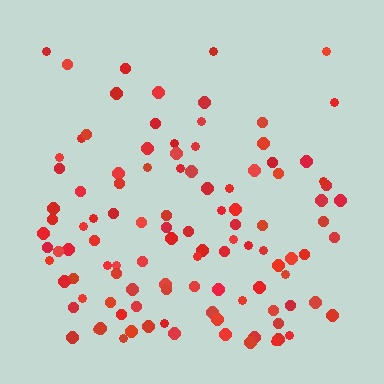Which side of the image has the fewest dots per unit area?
The top.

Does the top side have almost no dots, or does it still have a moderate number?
Still a moderate number, just noticeably fewer than the bottom.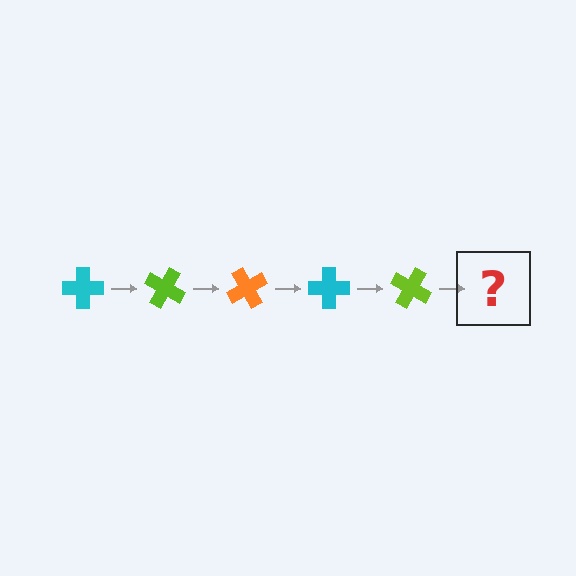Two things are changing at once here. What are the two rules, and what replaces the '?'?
The two rules are that it rotates 30 degrees each step and the color cycles through cyan, lime, and orange. The '?' should be an orange cross, rotated 150 degrees from the start.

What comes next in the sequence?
The next element should be an orange cross, rotated 150 degrees from the start.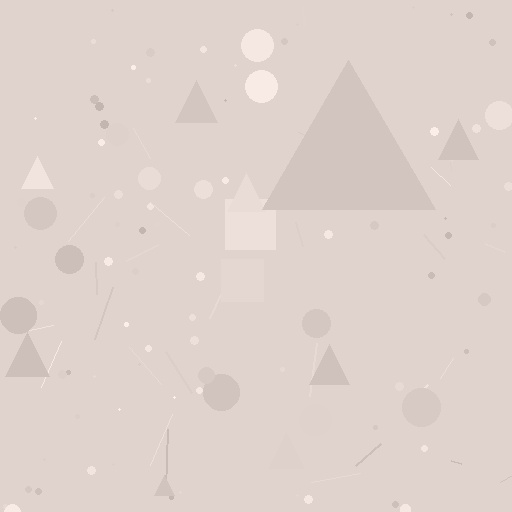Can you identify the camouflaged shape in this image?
The camouflaged shape is a triangle.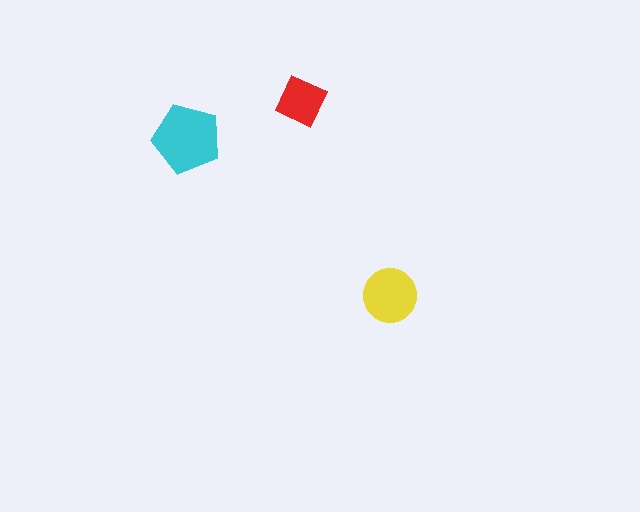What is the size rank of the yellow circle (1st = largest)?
2nd.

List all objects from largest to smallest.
The cyan pentagon, the yellow circle, the red diamond.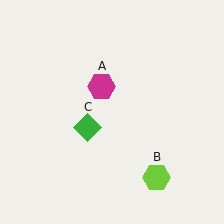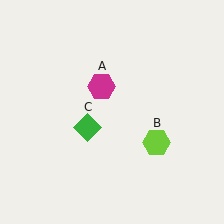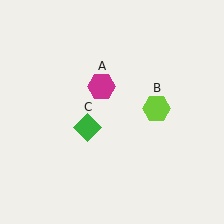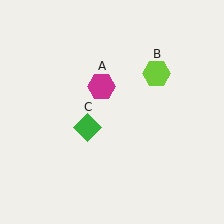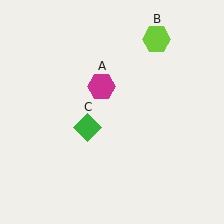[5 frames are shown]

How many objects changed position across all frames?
1 object changed position: lime hexagon (object B).